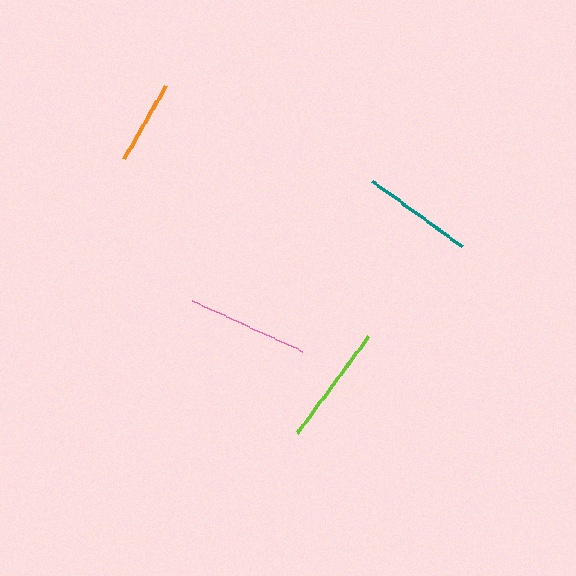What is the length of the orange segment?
The orange segment is approximately 84 pixels long.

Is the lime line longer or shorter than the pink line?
The pink line is longer than the lime line.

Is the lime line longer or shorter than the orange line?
The lime line is longer than the orange line.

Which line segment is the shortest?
The orange line is the shortest at approximately 84 pixels.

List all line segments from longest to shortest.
From longest to shortest: pink, lime, teal, orange.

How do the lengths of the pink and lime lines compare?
The pink and lime lines are approximately the same length.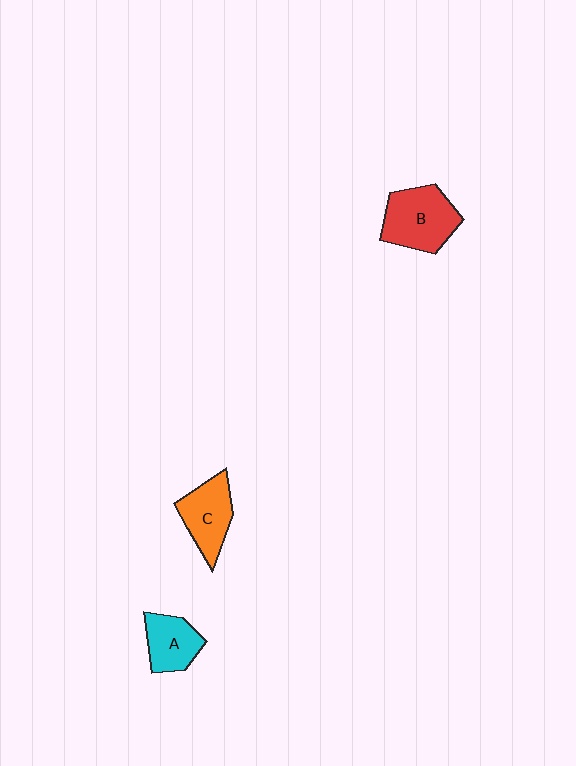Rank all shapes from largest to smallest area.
From largest to smallest: B (red), C (orange), A (cyan).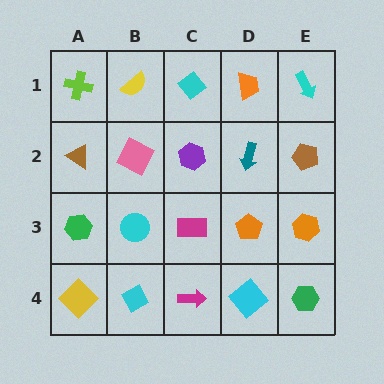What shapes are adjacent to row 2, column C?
A cyan diamond (row 1, column C), a magenta rectangle (row 3, column C), a pink square (row 2, column B), a teal arrow (row 2, column D).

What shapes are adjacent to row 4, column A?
A green hexagon (row 3, column A), a cyan diamond (row 4, column B).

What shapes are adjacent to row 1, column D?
A teal arrow (row 2, column D), a cyan diamond (row 1, column C), a cyan arrow (row 1, column E).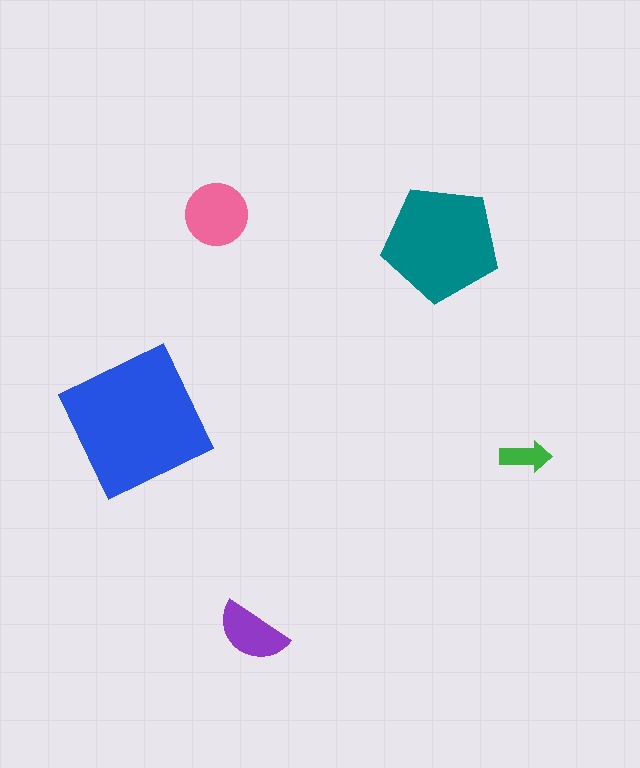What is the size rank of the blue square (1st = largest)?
1st.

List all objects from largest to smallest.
The blue square, the teal pentagon, the pink circle, the purple semicircle, the green arrow.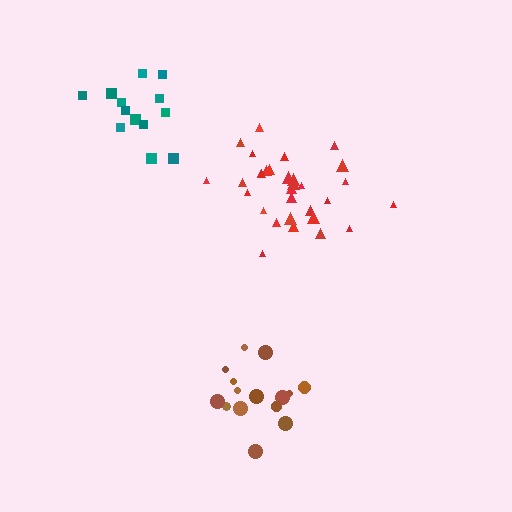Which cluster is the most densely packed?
Red.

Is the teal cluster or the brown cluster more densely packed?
Teal.